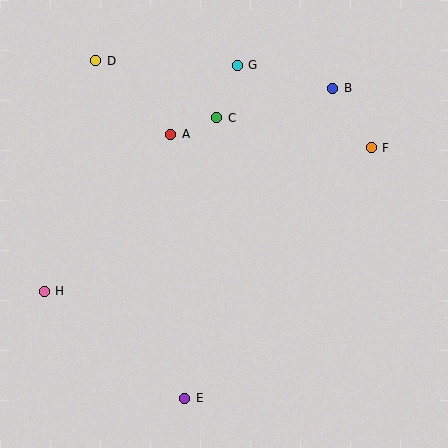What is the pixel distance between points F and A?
The distance between F and A is 201 pixels.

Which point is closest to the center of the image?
Point A at (171, 134) is closest to the center.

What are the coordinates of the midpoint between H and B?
The midpoint between H and B is at (188, 190).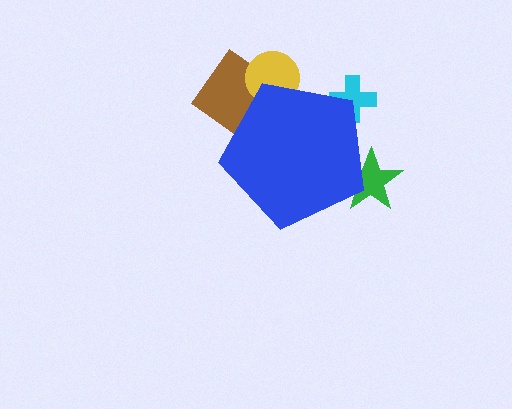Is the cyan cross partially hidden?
Yes, the cyan cross is partially hidden behind the blue pentagon.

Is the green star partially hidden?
Yes, the green star is partially hidden behind the blue pentagon.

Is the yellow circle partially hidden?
Yes, the yellow circle is partially hidden behind the blue pentagon.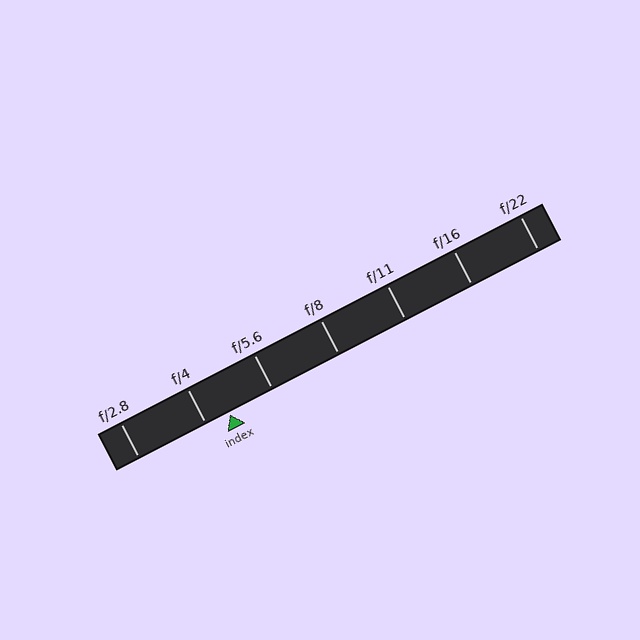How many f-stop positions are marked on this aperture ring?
There are 7 f-stop positions marked.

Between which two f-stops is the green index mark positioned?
The index mark is between f/4 and f/5.6.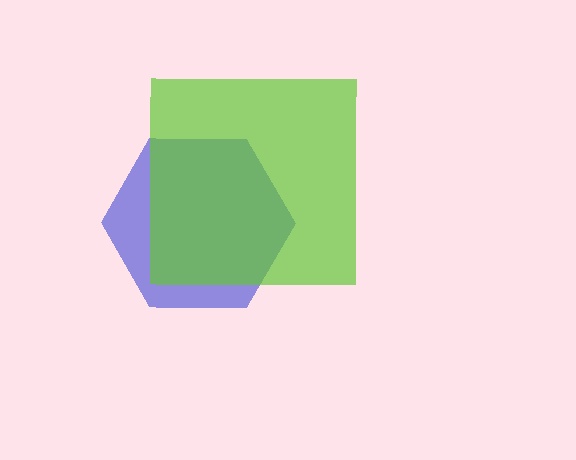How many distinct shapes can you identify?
There are 2 distinct shapes: a blue hexagon, a lime square.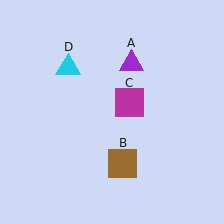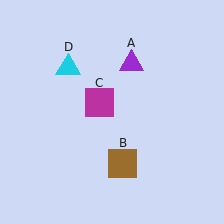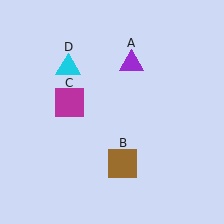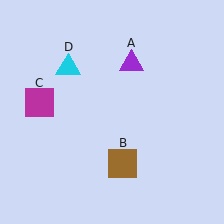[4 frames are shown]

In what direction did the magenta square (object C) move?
The magenta square (object C) moved left.